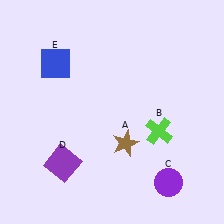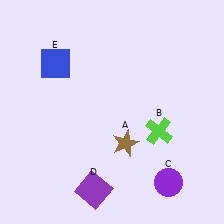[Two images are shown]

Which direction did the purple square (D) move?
The purple square (D) moved right.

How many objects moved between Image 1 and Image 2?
1 object moved between the two images.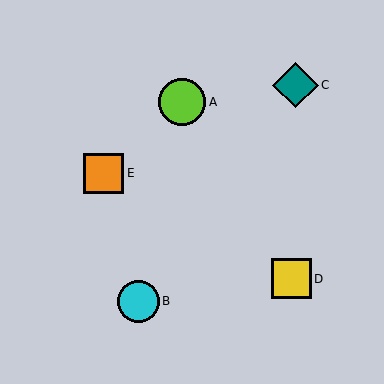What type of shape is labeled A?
Shape A is a lime circle.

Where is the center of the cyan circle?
The center of the cyan circle is at (138, 301).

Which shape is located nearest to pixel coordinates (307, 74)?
The teal diamond (labeled C) at (296, 85) is nearest to that location.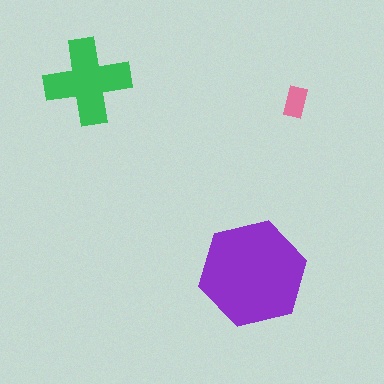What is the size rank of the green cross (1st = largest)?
2nd.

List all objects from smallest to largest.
The pink rectangle, the green cross, the purple hexagon.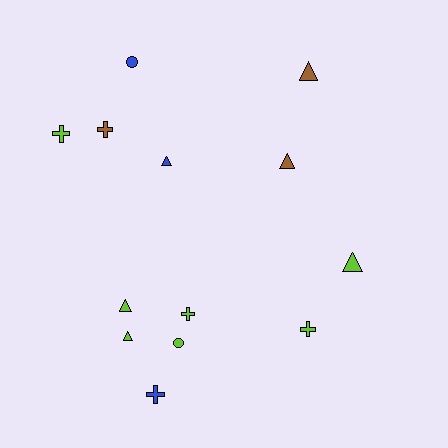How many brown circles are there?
There are no brown circles.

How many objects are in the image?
There are 13 objects.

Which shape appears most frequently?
Triangle, with 6 objects.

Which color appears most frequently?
Lime, with 7 objects.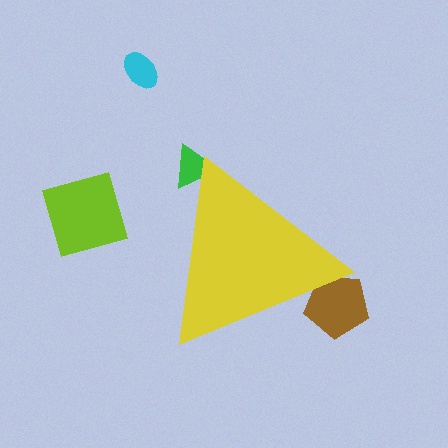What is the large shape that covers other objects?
A yellow triangle.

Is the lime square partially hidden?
No, the lime square is fully visible.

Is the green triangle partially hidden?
Yes, the green triangle is partially hidden behind the yellow triangle.